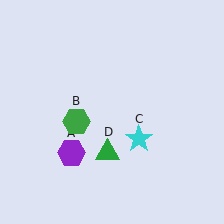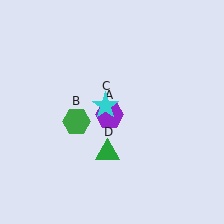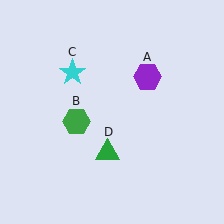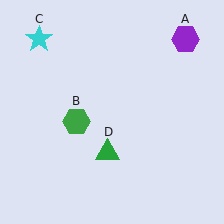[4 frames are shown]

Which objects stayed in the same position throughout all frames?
Green hexagon (object B) and green triangle (object D) remained stationary.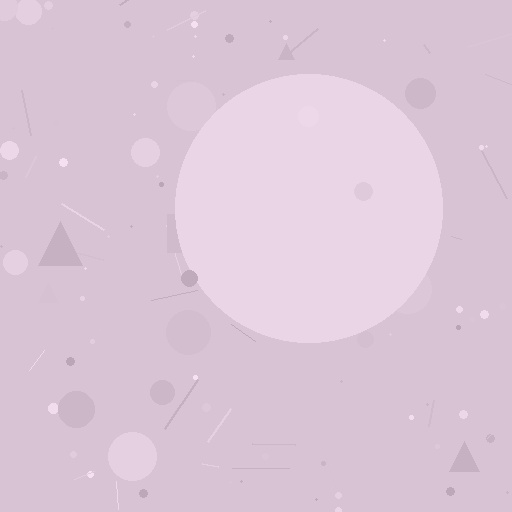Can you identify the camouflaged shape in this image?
The camouflaged shape is a circle.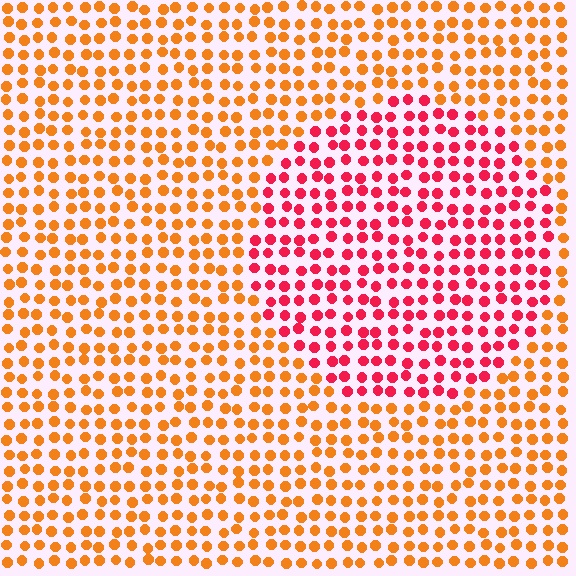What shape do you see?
I see a circle.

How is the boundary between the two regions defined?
The boundary is defined purely by a slight shift in hue (about 43 degrees). Spacing, size, and orientation are identical on both sides.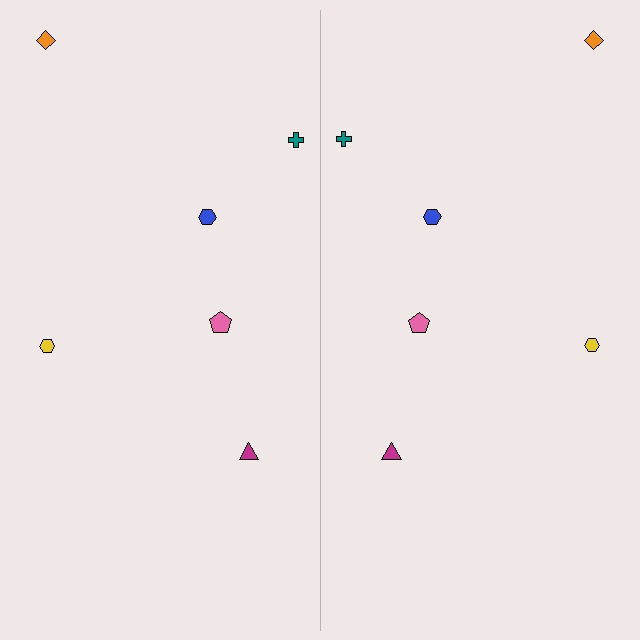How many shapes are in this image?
There are 12 shapes in this image.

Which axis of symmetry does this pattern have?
The pattern has a vertical axis of symmetry running through the center of the image.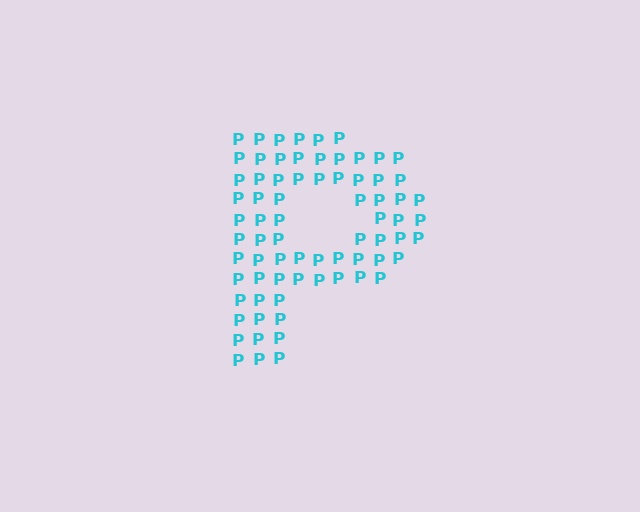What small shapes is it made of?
It is made of small letter P's.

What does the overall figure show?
The overall figure shows the letter P.